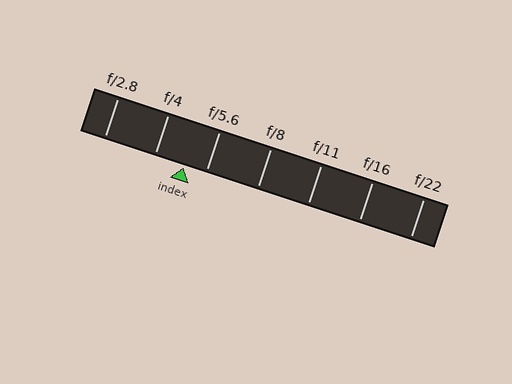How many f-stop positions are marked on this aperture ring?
There are 7 f-stop positions marked.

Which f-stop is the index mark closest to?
The index mark is closest to f/5.6.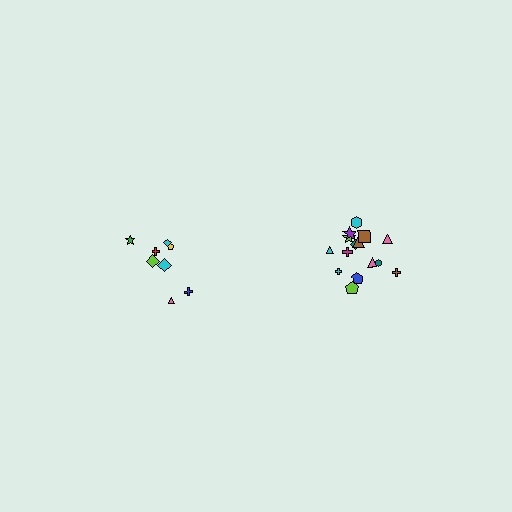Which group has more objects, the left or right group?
The right group.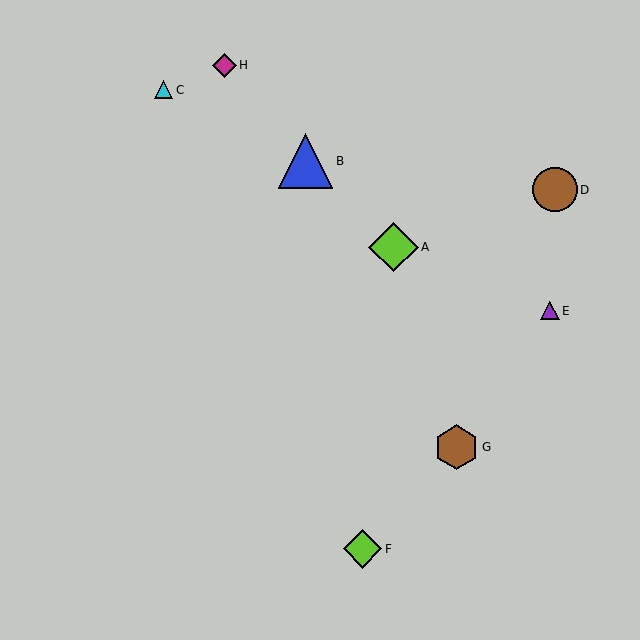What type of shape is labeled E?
Shape E is a purple triangle.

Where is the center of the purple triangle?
The center of the purple triangle is at (550, 311).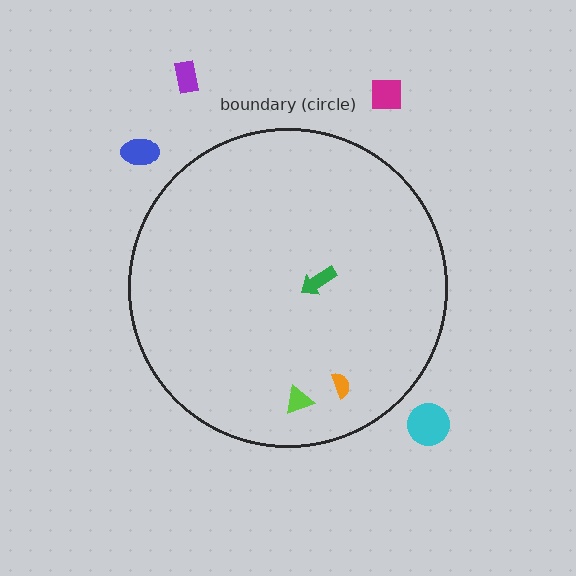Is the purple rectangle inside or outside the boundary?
Outside.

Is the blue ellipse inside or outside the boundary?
Outside.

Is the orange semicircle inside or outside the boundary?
Inside.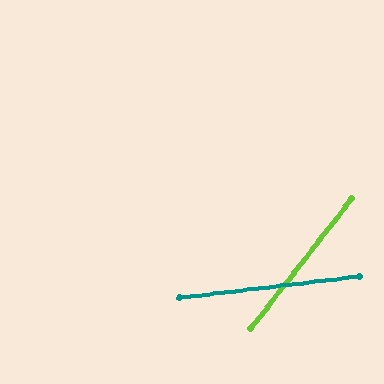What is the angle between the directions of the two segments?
Approximately 46 degrees.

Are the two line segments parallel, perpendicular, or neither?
Neither parallel nor perpendicular — they differ by about 46°.